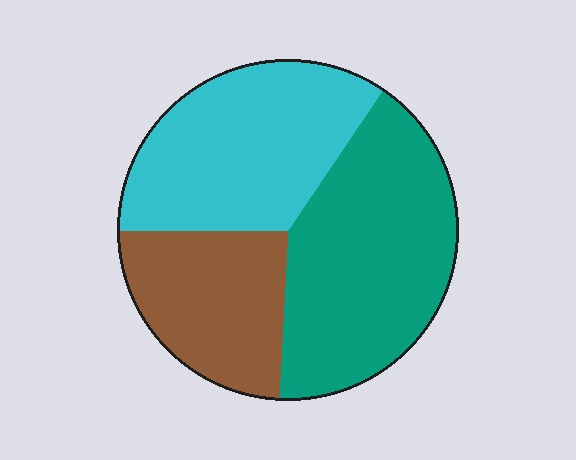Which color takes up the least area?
Brown, at roughly 25%.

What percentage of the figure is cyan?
Cyan takes up about one third (1/3) of the figure.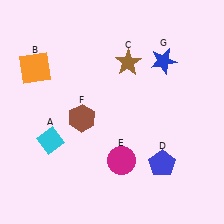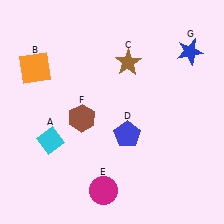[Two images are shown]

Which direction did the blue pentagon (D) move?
The blue pentagon (D) moved left.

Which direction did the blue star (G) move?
The blue star (G) moved right.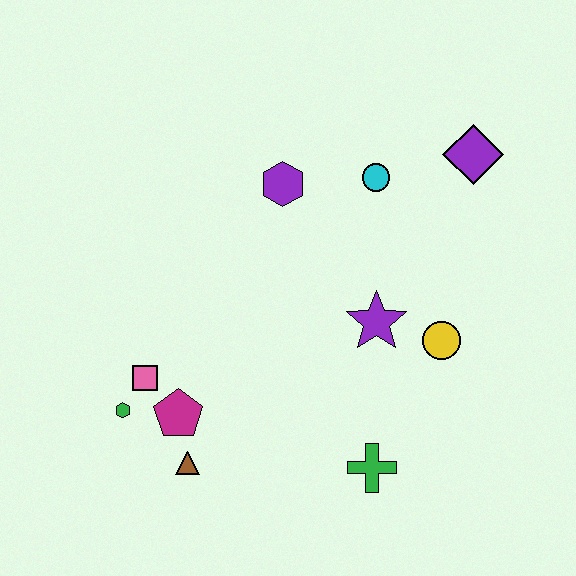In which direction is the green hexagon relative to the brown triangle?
The green hexagon is to the left of the brown triangle.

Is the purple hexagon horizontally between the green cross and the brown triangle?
Yes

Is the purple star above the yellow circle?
Yes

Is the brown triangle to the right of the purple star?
No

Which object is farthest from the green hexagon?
The purple diamond is farthest from the green hexagon.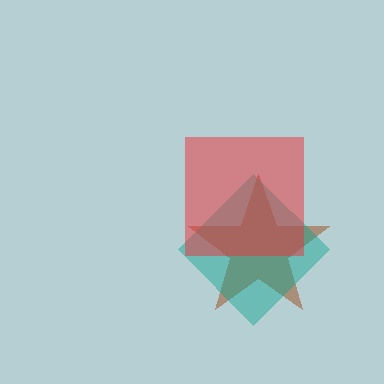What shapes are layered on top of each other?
The layered shapes are: a brown star, a teal diamond, a red square.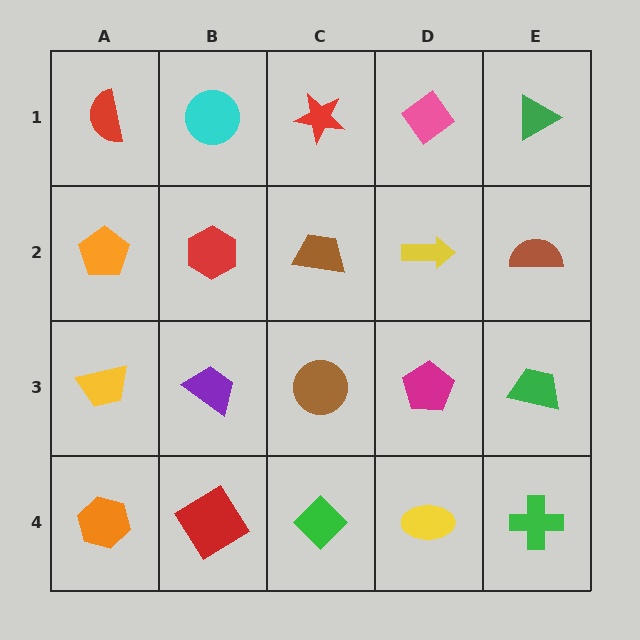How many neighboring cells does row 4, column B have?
3.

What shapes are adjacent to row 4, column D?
A magenta pentagon (row 3, column D), a green diamond (row 4, column C), a green cross (row 4, column E).